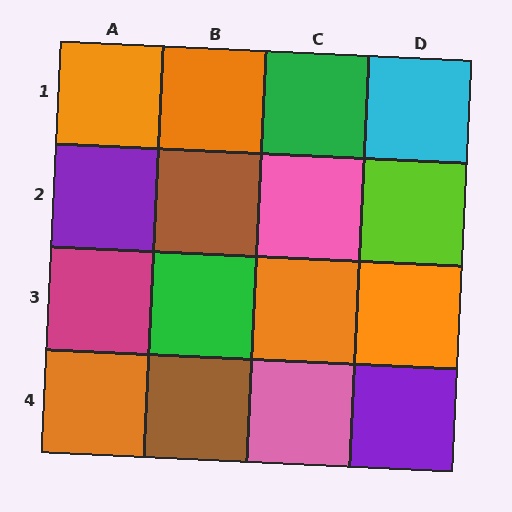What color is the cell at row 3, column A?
Magenta.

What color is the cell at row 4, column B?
Brown.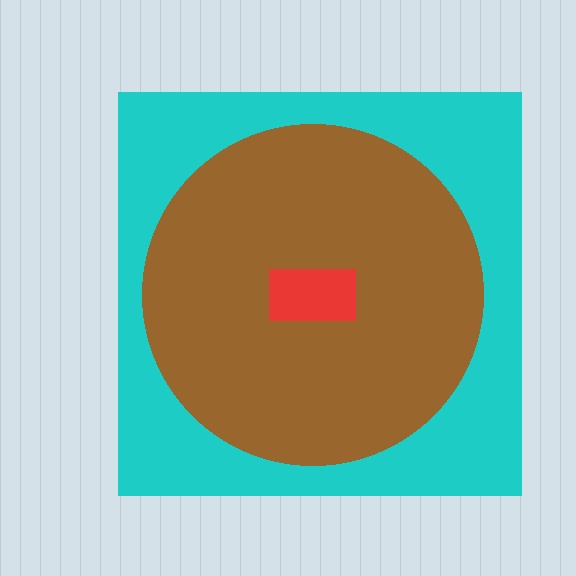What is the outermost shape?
The cyan square.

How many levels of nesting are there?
3.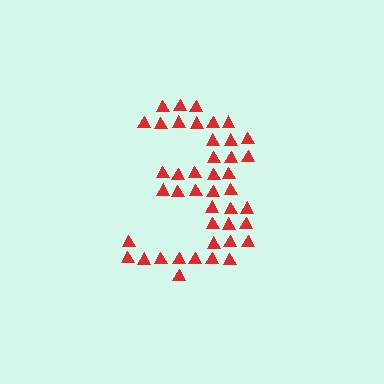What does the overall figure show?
The overall figure shows the digit 3.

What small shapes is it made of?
It is made of small triangles.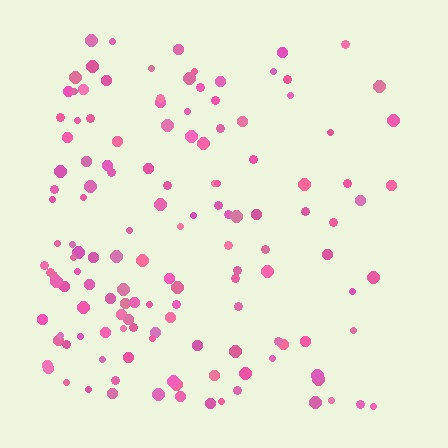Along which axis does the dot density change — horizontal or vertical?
Horizontal.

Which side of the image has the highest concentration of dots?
The left.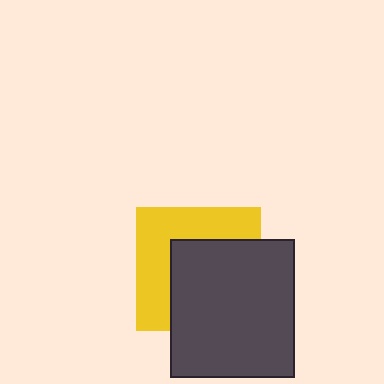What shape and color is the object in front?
The object in front is a dark gray rectangle.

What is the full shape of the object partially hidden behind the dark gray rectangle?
The partially hidden object is a yellow square.